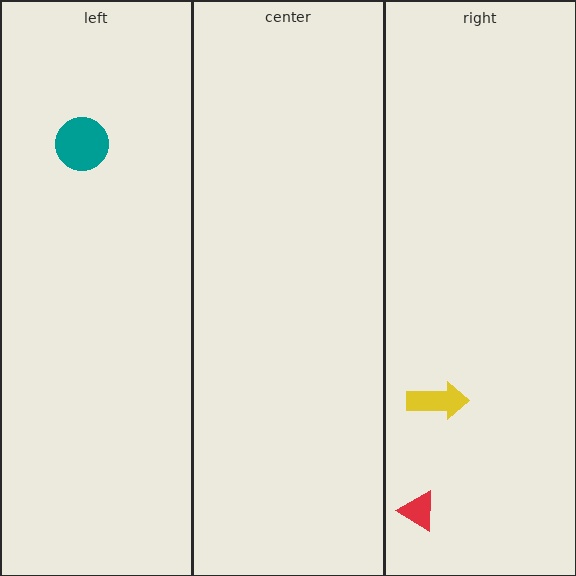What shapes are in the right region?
The red triangle, the yellow arrow.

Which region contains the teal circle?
The left region.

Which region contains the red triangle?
The right region.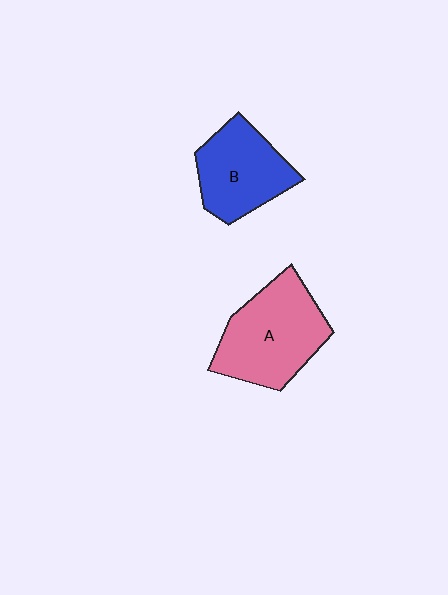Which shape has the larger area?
Shape A (pink).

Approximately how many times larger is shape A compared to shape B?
Approximately 1.3 times.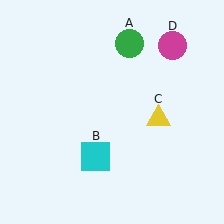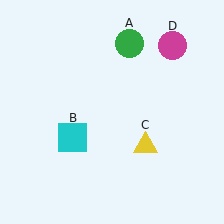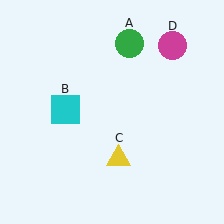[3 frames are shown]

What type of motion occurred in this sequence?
The cyan square (object B), yellow triangle (object C) rotated clockwise around the center of the scene.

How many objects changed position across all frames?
2 objects changed position: cyan square (object B), yellow triangle (object C).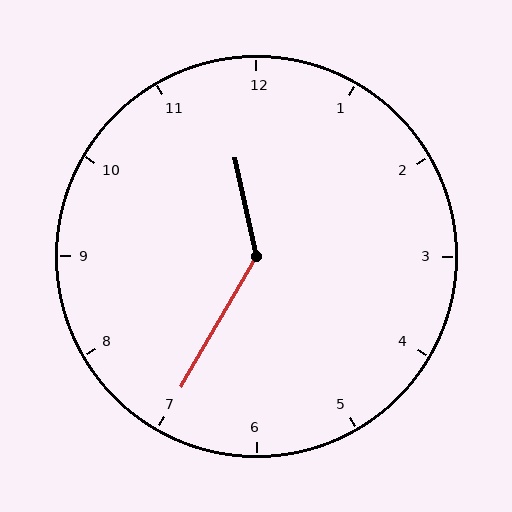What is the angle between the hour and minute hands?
Approximately 138 degrees.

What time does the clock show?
11:35.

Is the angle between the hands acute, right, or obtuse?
It is obtuse.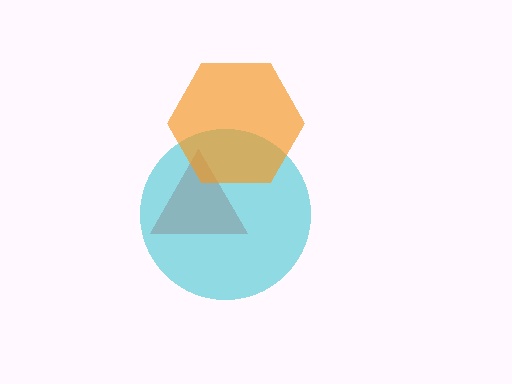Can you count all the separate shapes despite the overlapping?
Yes, there are 3 separate shapes.